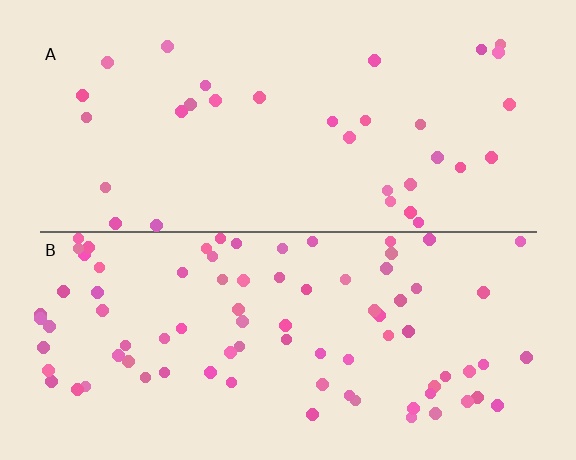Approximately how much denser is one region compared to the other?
Approximately 2.5× — region B over region A.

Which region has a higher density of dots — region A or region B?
B (the bottom).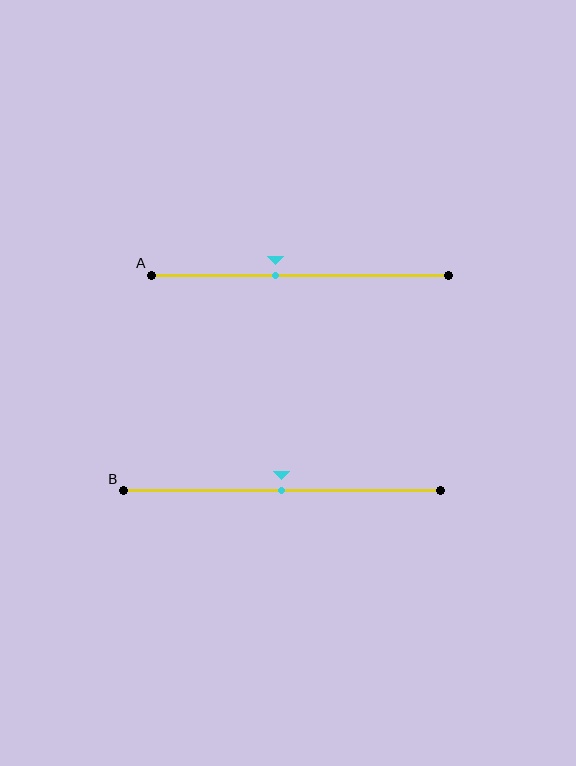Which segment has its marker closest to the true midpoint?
Segment B has its marker closest to the true midpoint.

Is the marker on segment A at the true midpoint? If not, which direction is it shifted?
No, the marker on segment A is shifted to the left by about 8% of the segment length.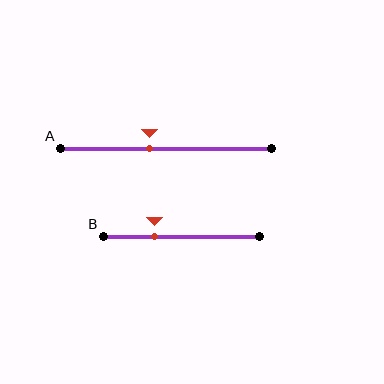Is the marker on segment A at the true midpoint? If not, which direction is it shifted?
No, the marker on segment A is shifted to the left by about 8% of the segment length.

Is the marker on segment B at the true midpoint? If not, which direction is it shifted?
No, the marker on segment B is shifted to the left by about 17% of the segment length.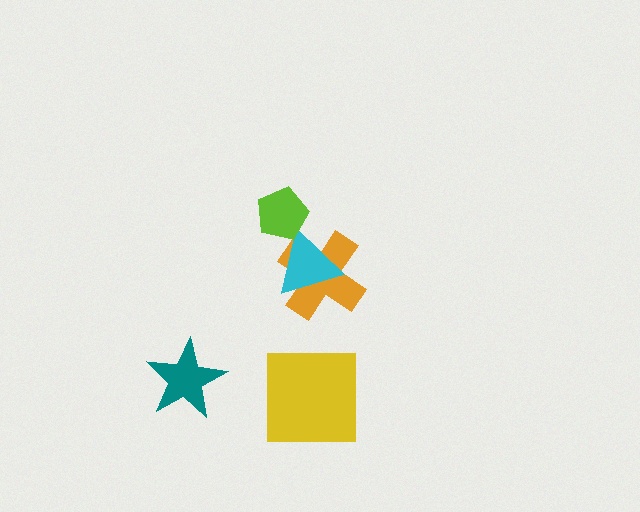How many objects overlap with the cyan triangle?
2 objects overlap with the cyan triangle.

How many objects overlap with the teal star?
0 objects overlap with the teal star.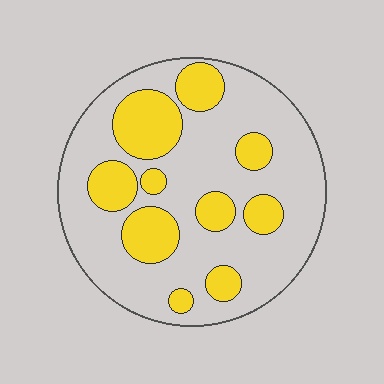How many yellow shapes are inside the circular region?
10.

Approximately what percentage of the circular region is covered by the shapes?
Approximately 30%.